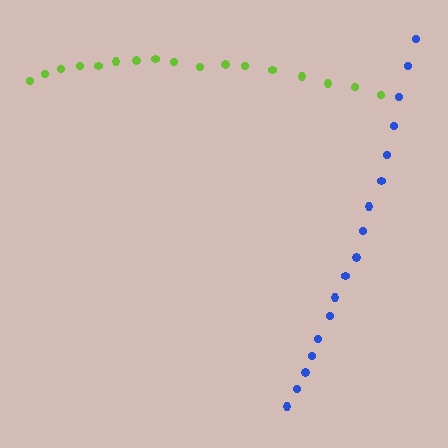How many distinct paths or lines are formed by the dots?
There are 2 distinct paths.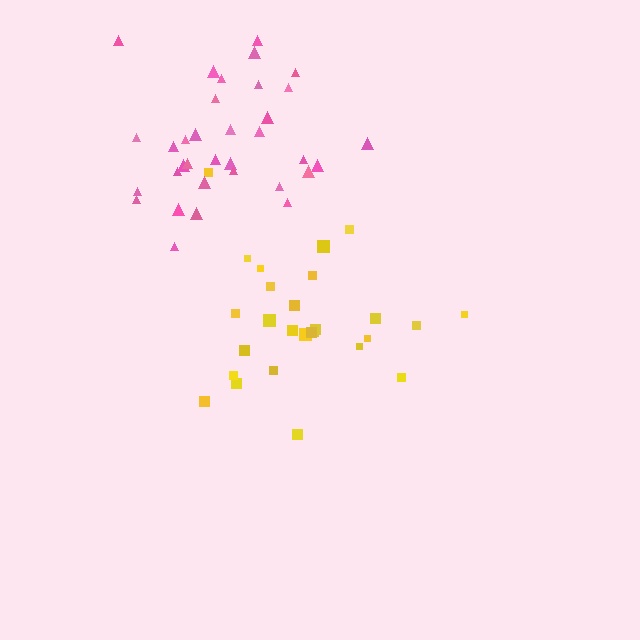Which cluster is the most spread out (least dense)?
Yellow.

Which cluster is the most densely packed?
Pink.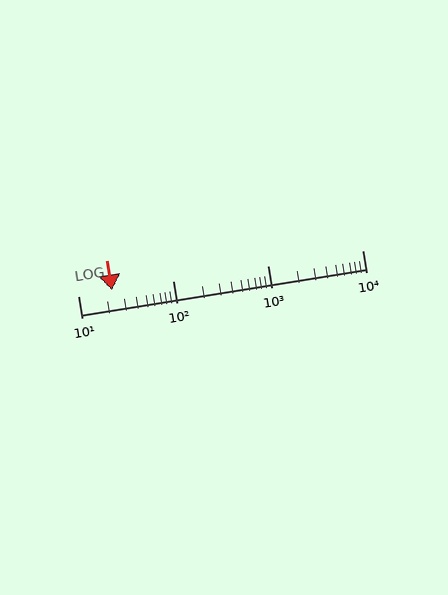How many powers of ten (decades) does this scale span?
The scale spans 3 decades, from 10 to 10000.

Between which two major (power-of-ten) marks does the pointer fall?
The pointer is between 10 and 100.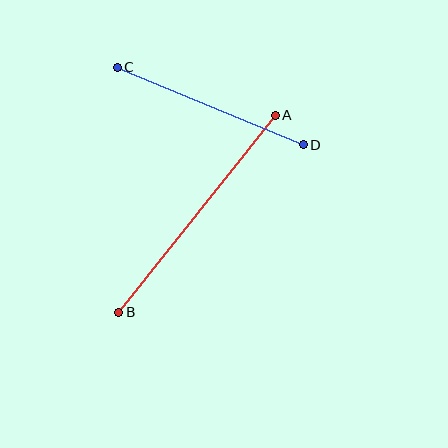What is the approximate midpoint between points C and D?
The midpoint is at approximately (210, 106) pixels.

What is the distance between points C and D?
The distance is approximately 201 pixels.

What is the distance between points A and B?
The distance is approximately 252 pixels.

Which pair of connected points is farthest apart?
Points A and B are farthest apart.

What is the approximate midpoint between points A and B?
The midpoint is at approximately (197, 214) pixels.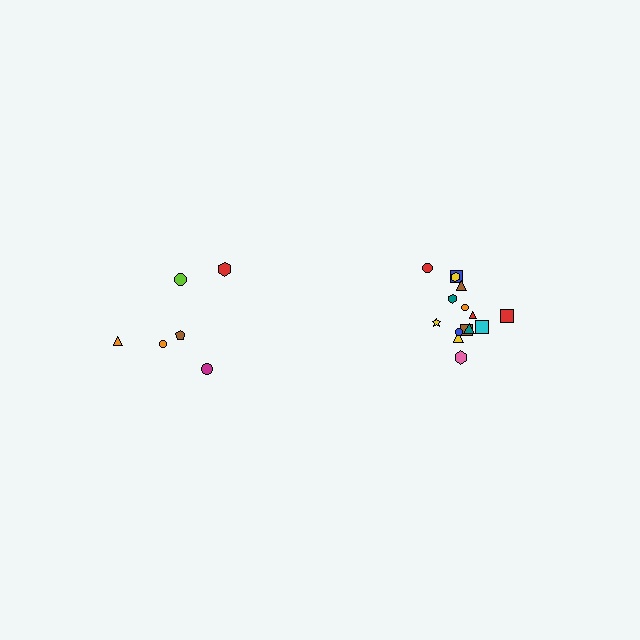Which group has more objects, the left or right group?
The right group.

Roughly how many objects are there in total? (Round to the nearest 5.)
Roughly 20 objects in total.